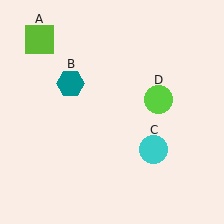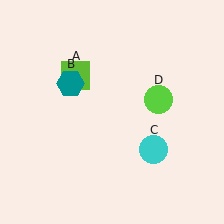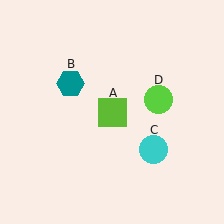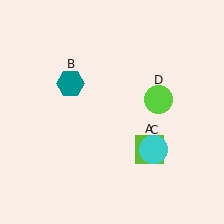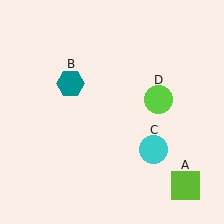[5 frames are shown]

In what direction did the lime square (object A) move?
The lime square (object A) moved down and to the right.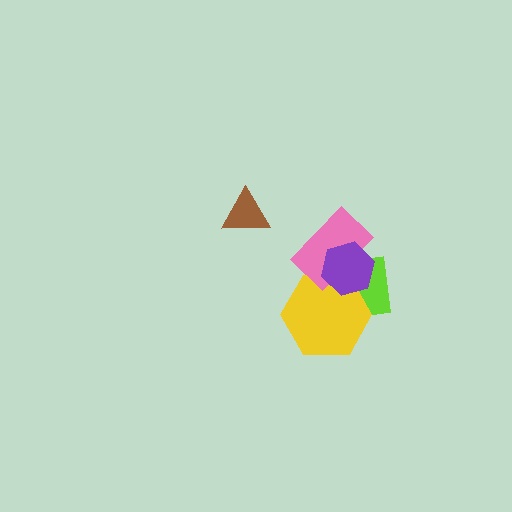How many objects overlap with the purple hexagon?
3 objects overlap with the purple hexagon.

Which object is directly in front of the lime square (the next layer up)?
The yellow hexagon is directly in front of the lime square.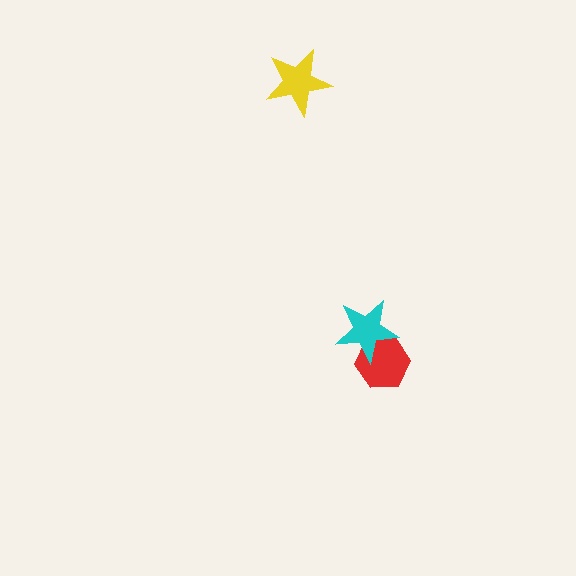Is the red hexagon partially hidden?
Yes, it is partially covered by another shape.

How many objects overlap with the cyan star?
1 object overlaps with the cyan star.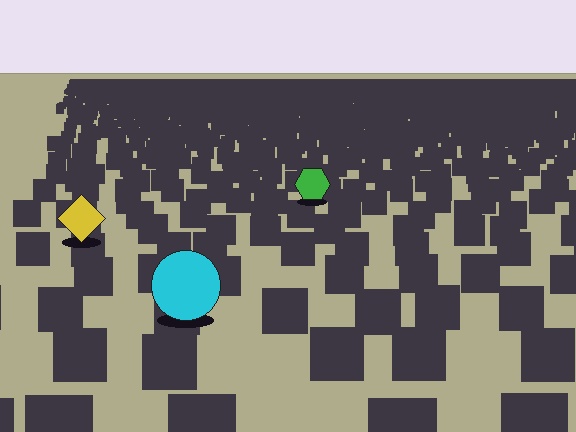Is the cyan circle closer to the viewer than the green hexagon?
Yes. The cyan circle is closer — you can tell from the texture gradient: the ground texture is coarser near it.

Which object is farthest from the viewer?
The green hexagon is farthest from the viewer. It appears smaller and the ground texture around it is denser.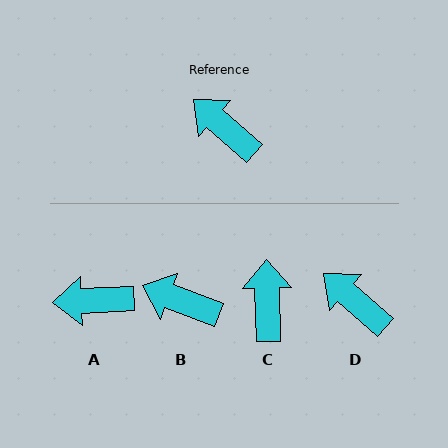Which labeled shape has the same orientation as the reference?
D.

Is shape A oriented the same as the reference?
No, it is off by about 44 degrees.